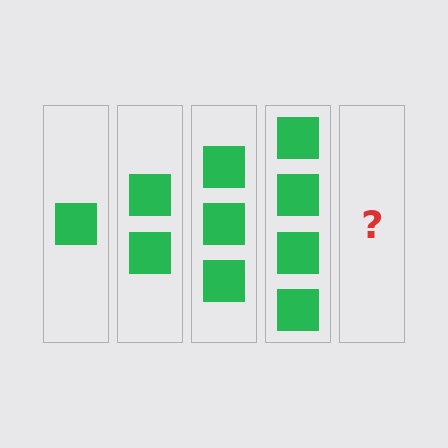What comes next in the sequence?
The next element should be 5 squares.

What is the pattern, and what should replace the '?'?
The pattern is that each step adds one more square. The '?' should be 5 squares.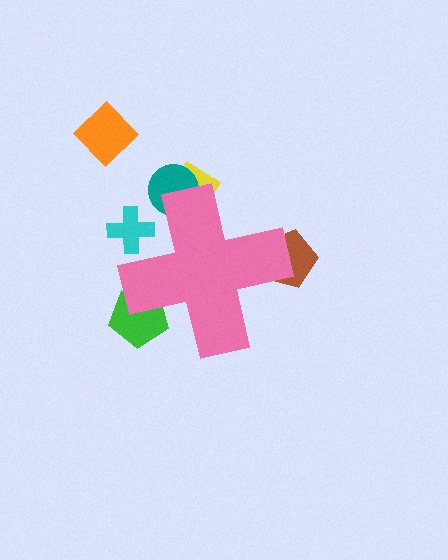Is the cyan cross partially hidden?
Yes, the cyan cross is partially hidden behind the pink cross.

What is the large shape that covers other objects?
A pink cross.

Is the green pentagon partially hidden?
Yes, the green pentagon is partially hidden behind the pink cross.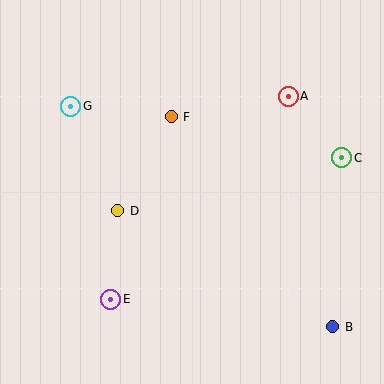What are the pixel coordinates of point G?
Point G is at (71, 106).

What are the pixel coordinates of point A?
Point A is at (288, 96).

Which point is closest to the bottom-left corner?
Point E is closest to the bottom-left corner.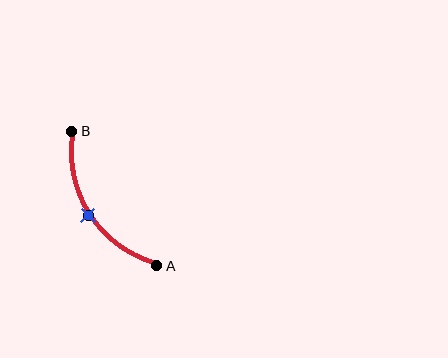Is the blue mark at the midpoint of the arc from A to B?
Yes. The blue mark lies on the arc at equal arc-length from both A and B — it is the arc midpoint.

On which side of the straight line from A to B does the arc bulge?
The arc bulges to the left of the straight line connecting A and B.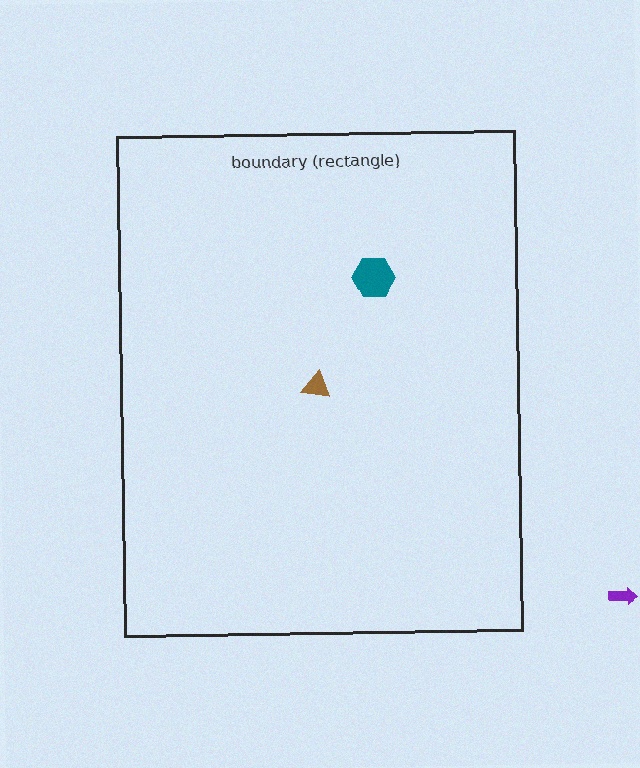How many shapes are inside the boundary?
2 inside, 1 outside.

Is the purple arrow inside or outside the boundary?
Outside.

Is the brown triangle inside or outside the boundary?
Inside.